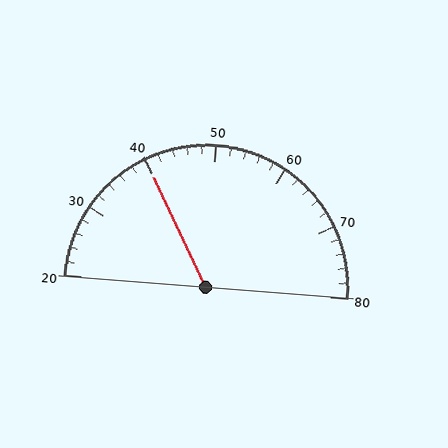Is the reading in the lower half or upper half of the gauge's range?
The reading is in the lower half of the range (20 to 80).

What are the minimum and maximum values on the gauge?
The gauge ranges from 20 to 80.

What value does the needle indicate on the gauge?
The needle indicates approximately 40.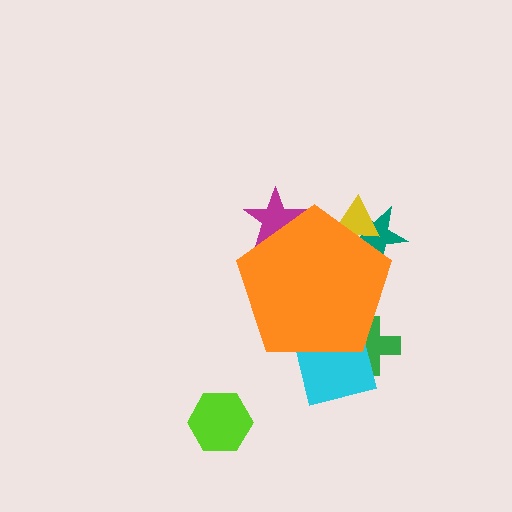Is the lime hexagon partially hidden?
No, the lime hexagon is fully visible.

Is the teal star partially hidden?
Yes, the teal star is partially hidden behind the orange pentagon.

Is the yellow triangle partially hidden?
Yes, the yellow triangle is partially hidden behind the orange pentagon.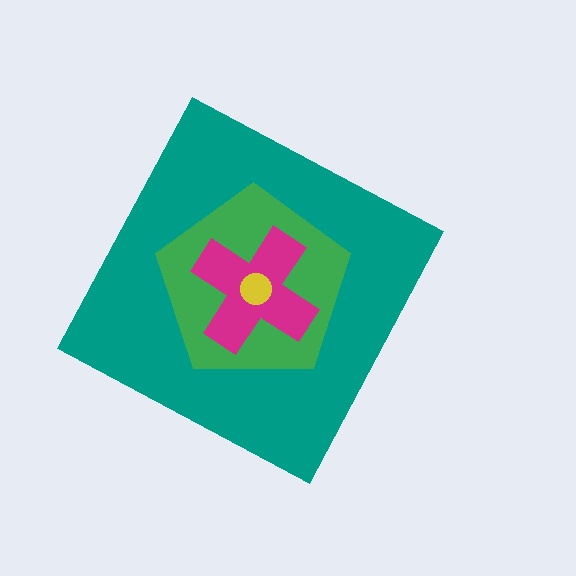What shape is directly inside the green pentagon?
The magenta cross.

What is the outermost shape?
The teal diamond.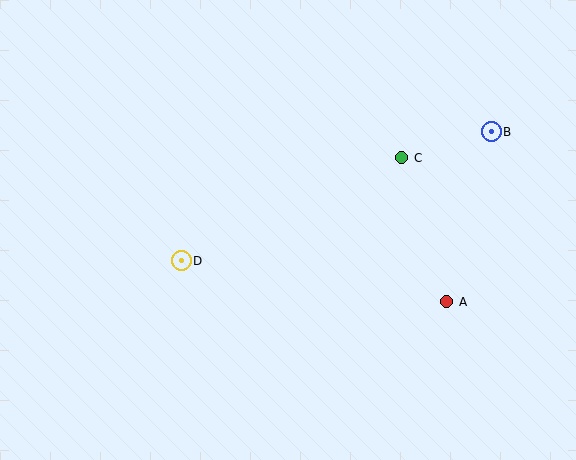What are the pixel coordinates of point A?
Point A is at (447, 301).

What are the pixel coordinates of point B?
Point B is at (491, 132).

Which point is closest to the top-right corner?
Point B is closest to the top-right corner.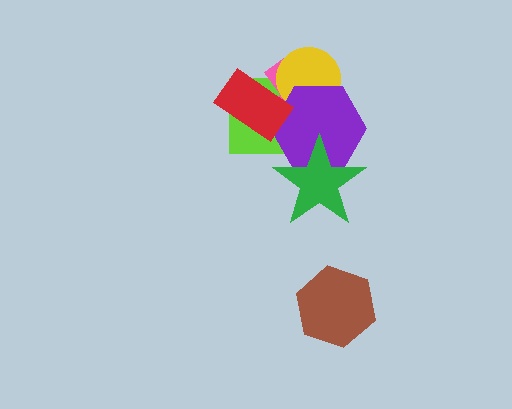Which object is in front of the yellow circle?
The purple hexagon is in front of the yellow circle.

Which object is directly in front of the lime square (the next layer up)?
The pink cross is directly in front of the lime square.